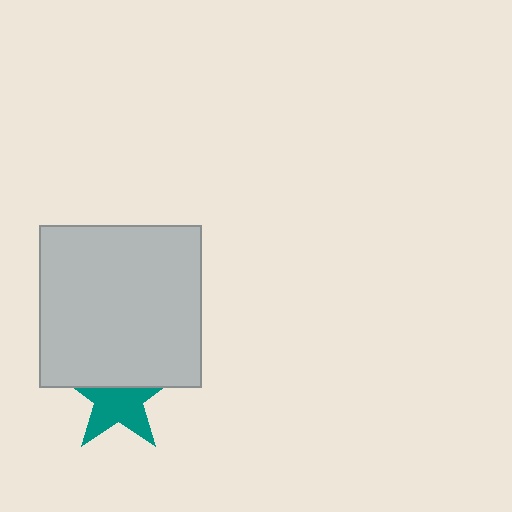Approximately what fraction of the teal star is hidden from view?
Roughly 40% of the teal star is hidden behind the light gray square.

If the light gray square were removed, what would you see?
You would see the complete teal star.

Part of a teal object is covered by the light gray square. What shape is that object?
It is a star.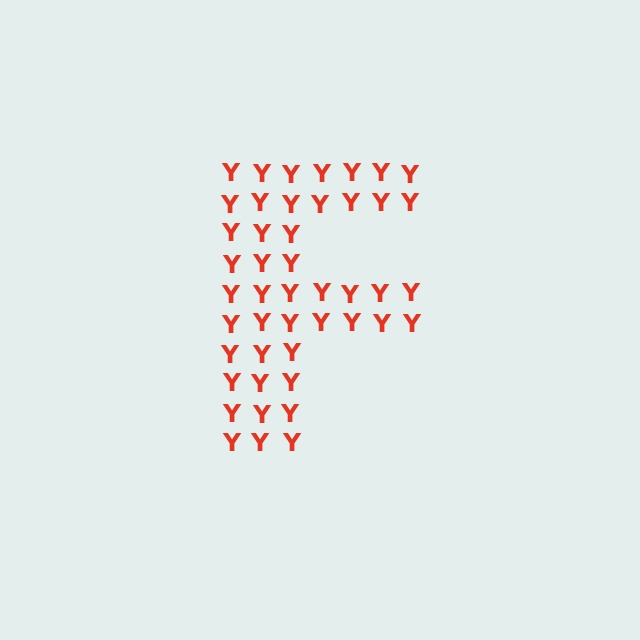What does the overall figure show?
The overall figure shows the letter F.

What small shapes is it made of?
It is made of small letter Y's.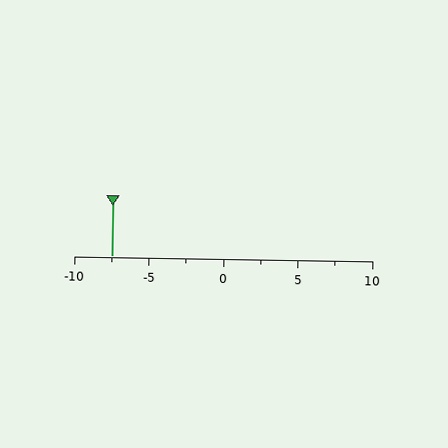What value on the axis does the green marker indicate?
The marker indicates approximately -7.5.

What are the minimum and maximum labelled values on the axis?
The axis runs from -10 to 10.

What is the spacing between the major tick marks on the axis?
The major ticks are spaced 5 apart.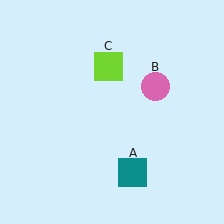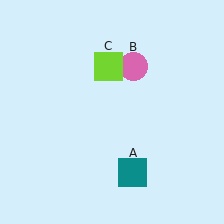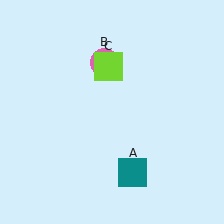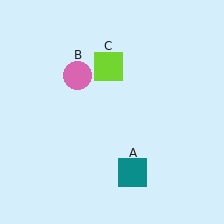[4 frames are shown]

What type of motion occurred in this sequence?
The pink circle (object B) rotated counterclockwise around the center of the scene.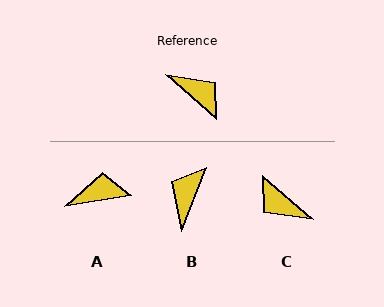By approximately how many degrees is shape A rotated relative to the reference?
Approximately 50 degrees counter-clockwise.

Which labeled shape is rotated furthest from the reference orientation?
C, about 180 degrees away.